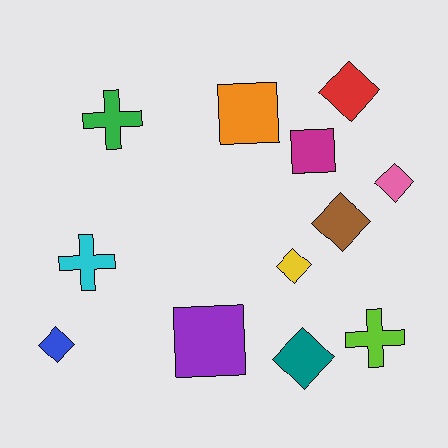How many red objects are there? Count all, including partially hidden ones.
There is 1 red object.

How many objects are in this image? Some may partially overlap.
There are 12 objects.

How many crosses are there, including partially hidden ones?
There are 3 crosses.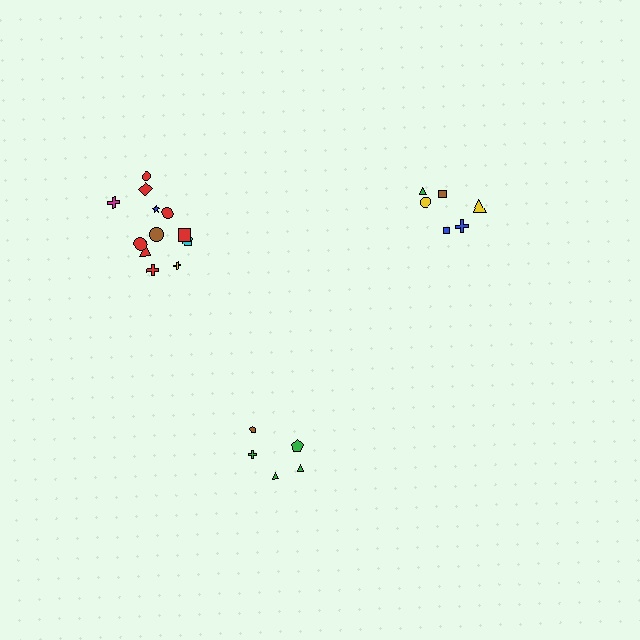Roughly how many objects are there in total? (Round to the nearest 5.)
Roughly 25 objects in total.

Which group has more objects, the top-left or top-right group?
The top-left group.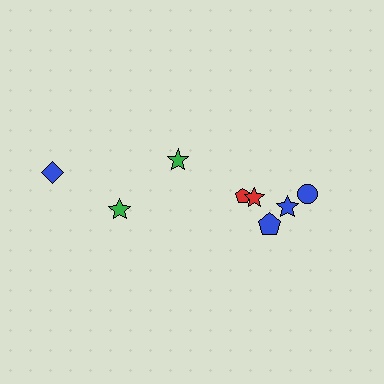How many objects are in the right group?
There are 5 objects.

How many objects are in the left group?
There are 3 objects.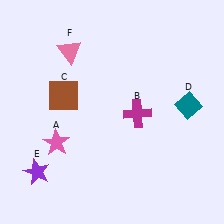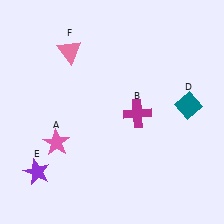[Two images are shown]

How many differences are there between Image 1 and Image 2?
There is 1 difference between the two images.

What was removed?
The brown square (C) was removed in Image 2.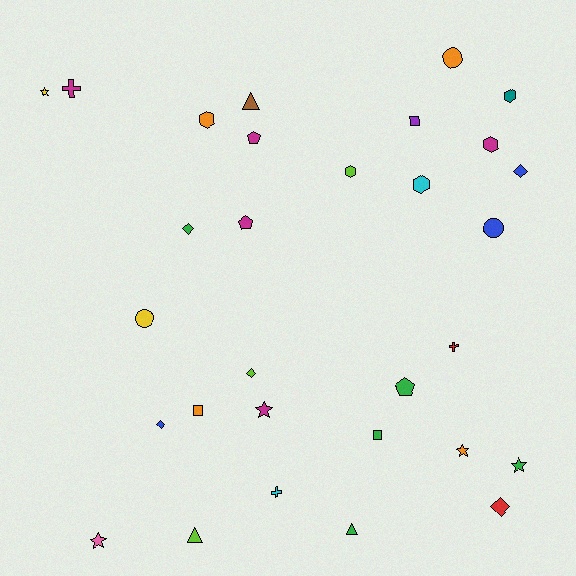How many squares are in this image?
There are 3 squares.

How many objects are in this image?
There are 30 objects.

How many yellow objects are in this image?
There are 2 yellow objects.